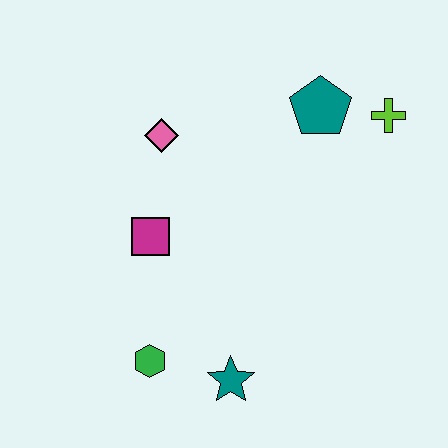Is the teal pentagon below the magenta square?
No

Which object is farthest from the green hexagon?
The lime cross is farthest from the green hexagon.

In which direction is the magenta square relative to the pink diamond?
The magenta square is below the pink diamond.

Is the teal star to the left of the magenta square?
No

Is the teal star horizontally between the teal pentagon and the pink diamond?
Yes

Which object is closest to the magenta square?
The pink diamond is closest to the magenta square.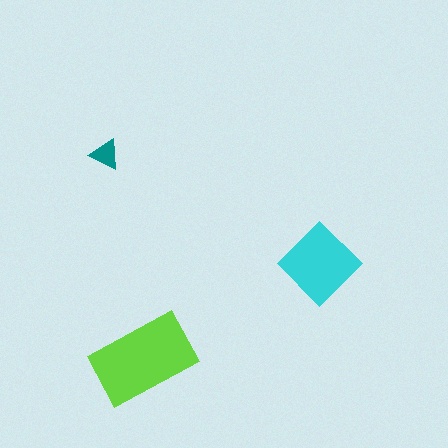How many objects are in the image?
There are 3 objects in the image.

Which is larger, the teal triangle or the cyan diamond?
The cyan diamond.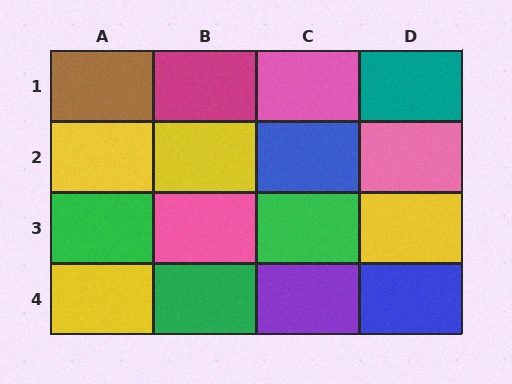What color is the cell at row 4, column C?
Purple.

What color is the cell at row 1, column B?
Magenta.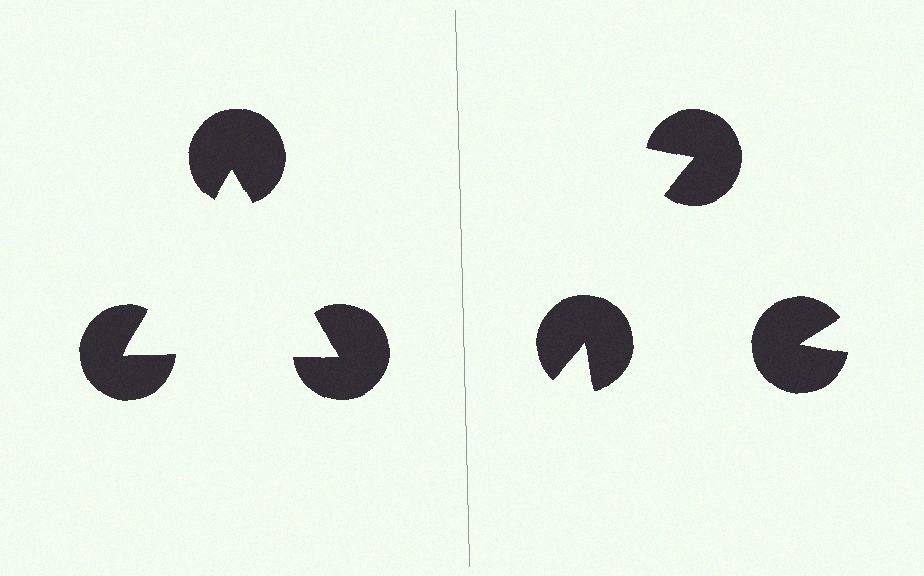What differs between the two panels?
The pac-man discs are positioned identically on both sides; only the wedge orientations differ. On the left they align to a triangle; on the right they are misaligned.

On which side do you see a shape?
An illusory triangle appears on the left side. On the right side the wedge cuts are rotated, so no coherent shape forms.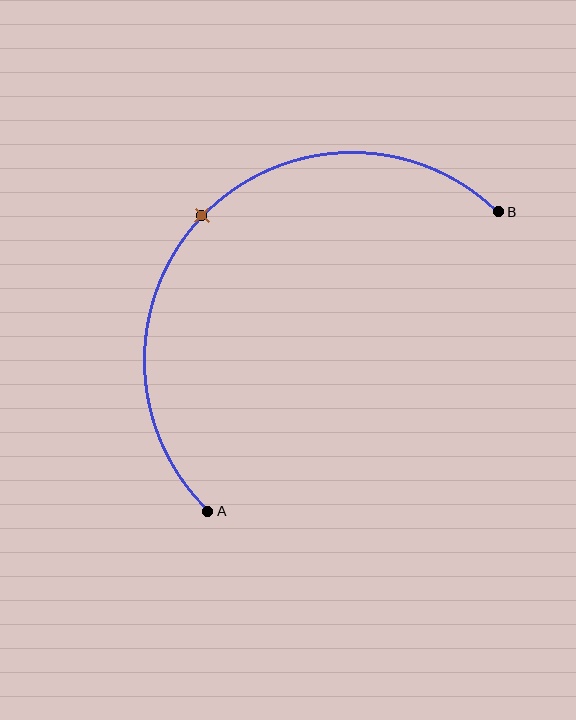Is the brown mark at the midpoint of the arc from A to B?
Yes. The brown mark lies on the arc at equal arc-length from both A and B — it is the arc midpoint.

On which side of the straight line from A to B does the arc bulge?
The arc bulges above and to the left of the straight line connecting A and B.